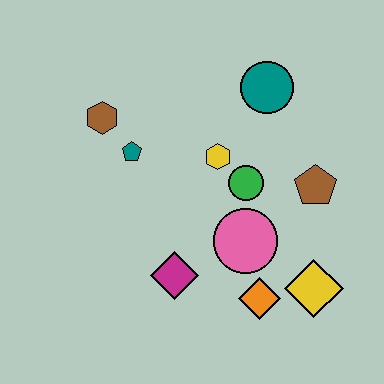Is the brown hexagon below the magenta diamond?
No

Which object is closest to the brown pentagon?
The green circle is closest to the brown pentagon.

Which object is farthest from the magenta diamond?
The teal circle is farthest from the magenta diamond.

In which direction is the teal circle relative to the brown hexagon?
The teal circle is to the right of the brown hexagon.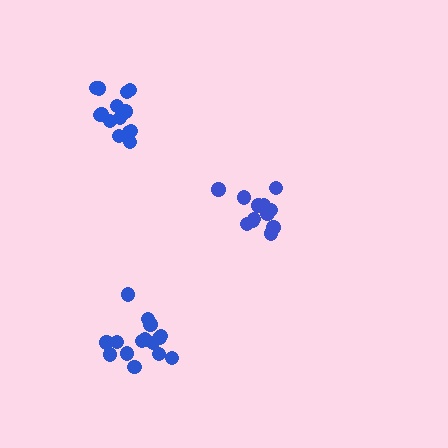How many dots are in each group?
Group 1: 14 dots, Group 2: 17 dots, Group 3: 15 dots (46 total).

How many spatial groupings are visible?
There are 3 spatial groupings.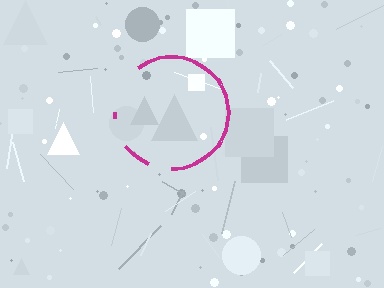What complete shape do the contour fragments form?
The contour fragments form a circle.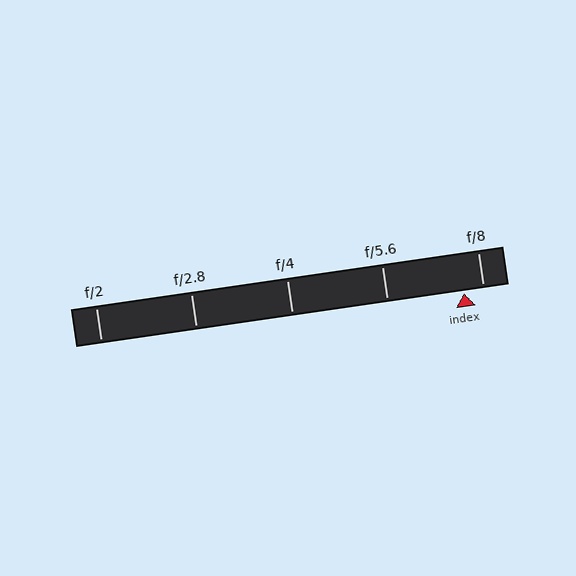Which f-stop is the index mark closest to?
The index mark is closest to f/8.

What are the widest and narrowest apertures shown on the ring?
The widest aperture shown is f/2 and the narrowest is f/8.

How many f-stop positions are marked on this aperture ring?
There are 5 f-stop positions marked.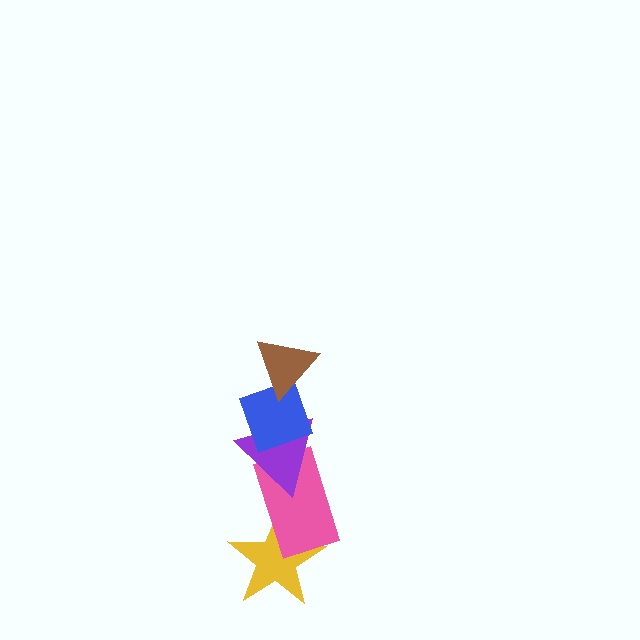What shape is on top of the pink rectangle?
The purple triangle is on top of the pink rectangle.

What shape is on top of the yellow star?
The pink rectangle is on top of the yellow star.